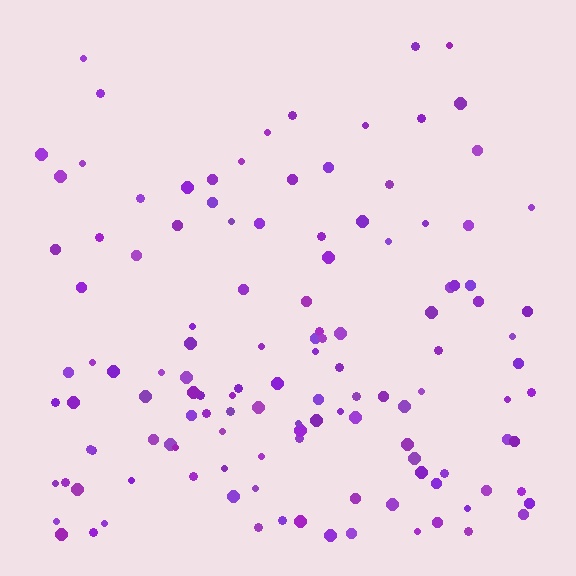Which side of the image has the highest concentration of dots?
The bottom.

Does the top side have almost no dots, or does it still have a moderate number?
Still a moderate number, just noticeably fewer than the bottom.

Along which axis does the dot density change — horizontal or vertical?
Vertical.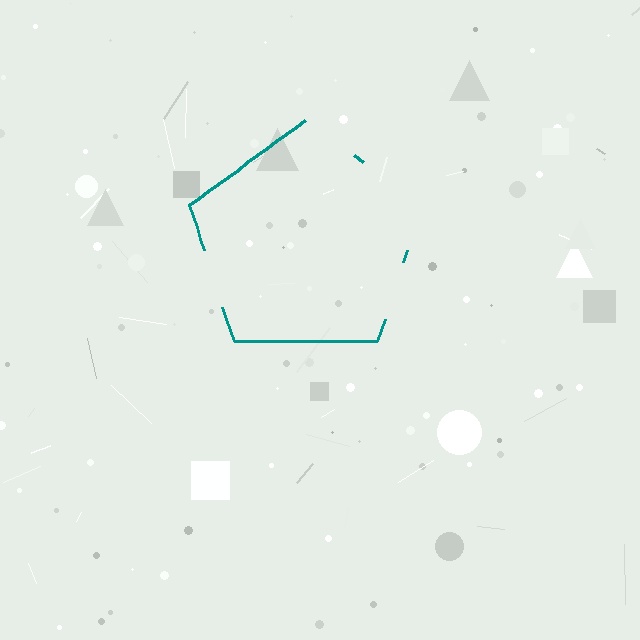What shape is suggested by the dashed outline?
The dashed outline suggests a pentagon.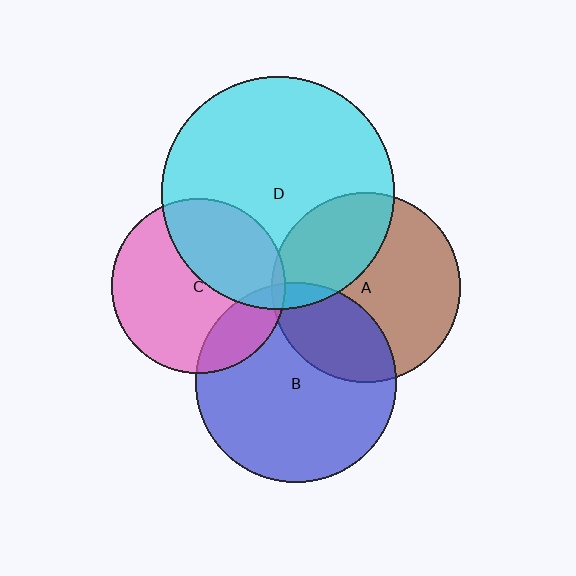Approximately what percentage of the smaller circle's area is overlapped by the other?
Approximately 20%.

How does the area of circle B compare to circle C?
Approximately 1.3 times.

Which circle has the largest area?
Circle D (cyan).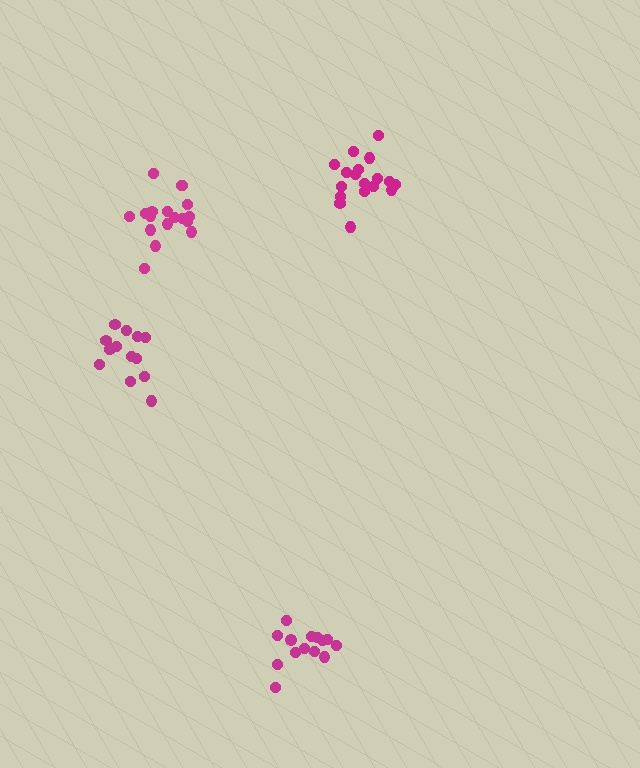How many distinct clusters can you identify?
There are 4 distinct clusters.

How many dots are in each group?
Group 1: 18 dots, Group 2: 14 dots, Group 3: 14 dots, Group 4: 18 dots (64 total).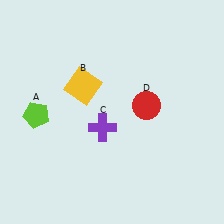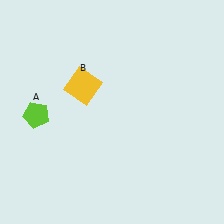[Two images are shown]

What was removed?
The purple cross (C), the red circle (D) were removed in Image 2.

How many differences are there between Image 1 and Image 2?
There are 2 differences between the two images.